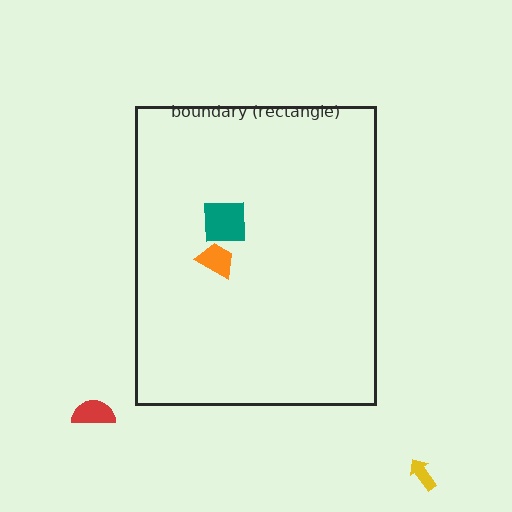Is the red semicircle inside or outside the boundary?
Outside.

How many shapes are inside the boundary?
2 inside, 2 outside.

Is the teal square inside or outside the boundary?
Inside.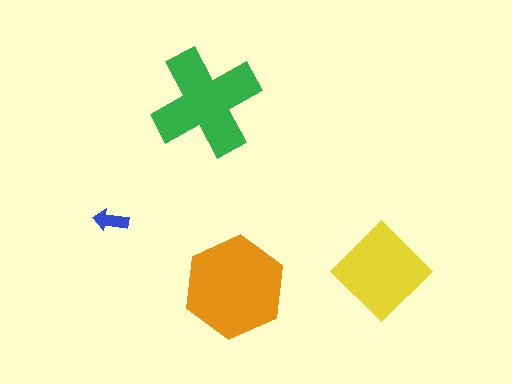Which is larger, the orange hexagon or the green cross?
The orange hexagon.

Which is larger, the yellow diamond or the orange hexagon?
The orange hexagon.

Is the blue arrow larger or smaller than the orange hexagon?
Smaller.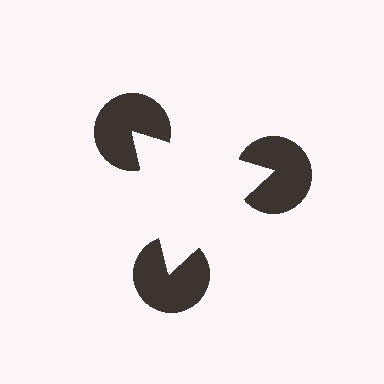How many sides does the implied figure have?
3 sides.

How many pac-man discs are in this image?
There are 3 — one at each vertex of the illusory triangle.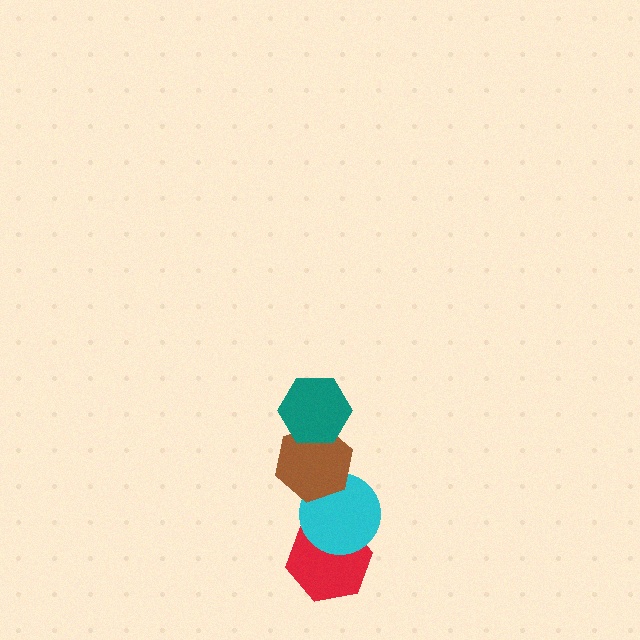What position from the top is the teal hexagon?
The teal hexagon is 1st from the top.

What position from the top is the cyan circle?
The cyan circle is 3rd from the top.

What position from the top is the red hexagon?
The red hexagon is 4th from the top.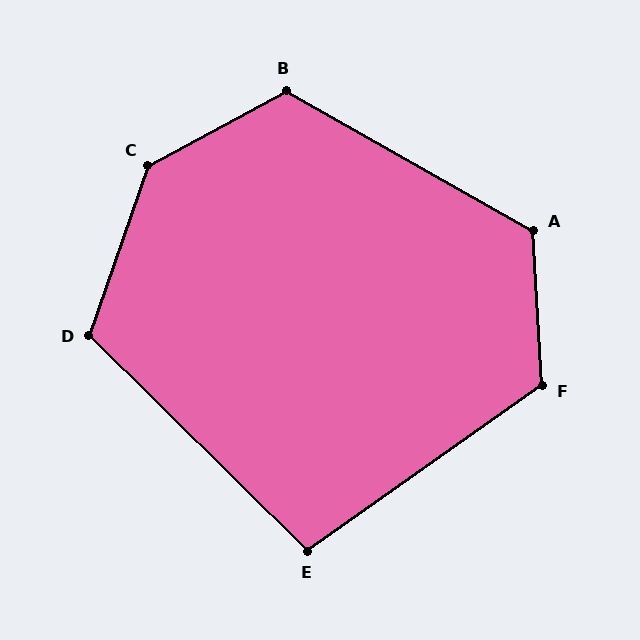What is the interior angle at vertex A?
Approximately 123 degrees (obtuse).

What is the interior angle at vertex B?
Approximately 122 degrees (obtuse).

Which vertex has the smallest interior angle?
E, at approximately 100 degrees.